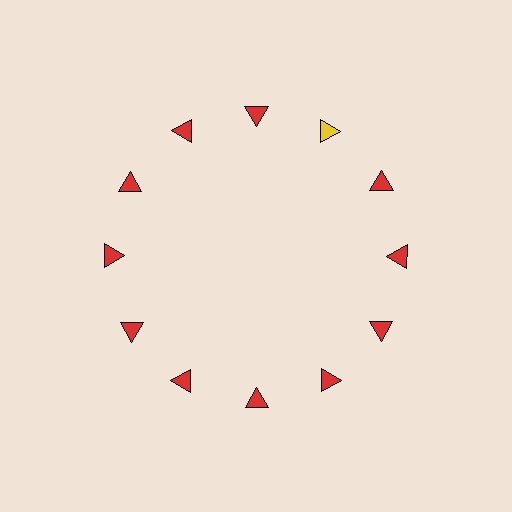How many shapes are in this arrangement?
There are 12 shapes arranged in a ring pattern.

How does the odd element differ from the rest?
It has a different color: yellow instead of red.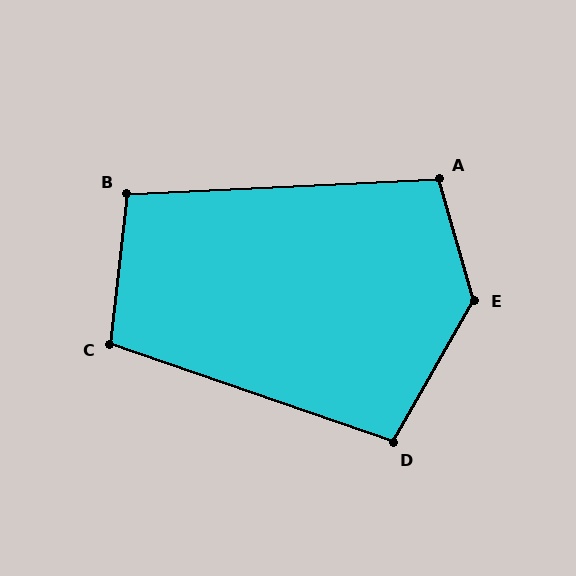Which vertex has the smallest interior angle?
B, at approximately 99 degrees.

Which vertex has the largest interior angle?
E, at approximately 134 degrees.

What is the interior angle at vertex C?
Approximately 103 degrees (obtuse).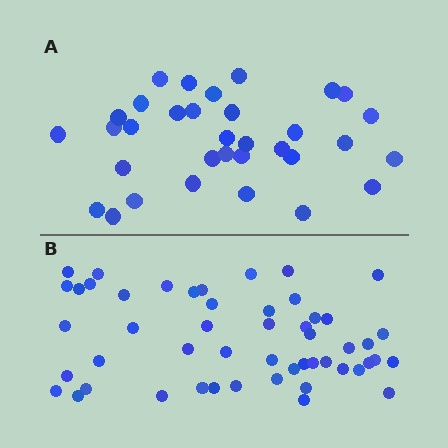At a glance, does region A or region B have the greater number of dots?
Region B (the bottom region) has more dots.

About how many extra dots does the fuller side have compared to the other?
Region B has approximately 20 more dots than region A.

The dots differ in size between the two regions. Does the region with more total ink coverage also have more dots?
No. Region A has more total ink coverage because its dots are larger, but region B actually contains more individual dots. Total area can be misleading — the number of items is what matters here.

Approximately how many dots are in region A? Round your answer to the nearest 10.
About 30 dots. (The exact count is 33, which rounds to 30.)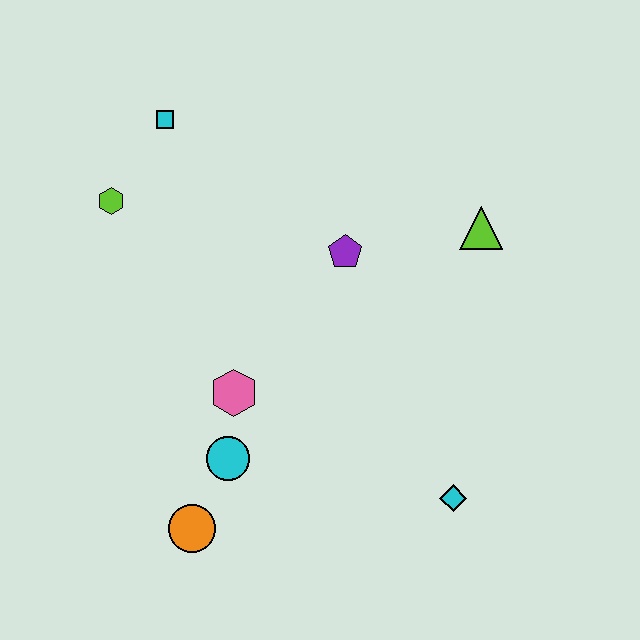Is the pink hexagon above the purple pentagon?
No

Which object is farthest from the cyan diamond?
The cyan square is farthest from the cyan diamond.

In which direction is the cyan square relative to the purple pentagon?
The cyan square is to the left of the purple pentagon.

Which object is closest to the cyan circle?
The pink hexagon is closest to the cyan circle.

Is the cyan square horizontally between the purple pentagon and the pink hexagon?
No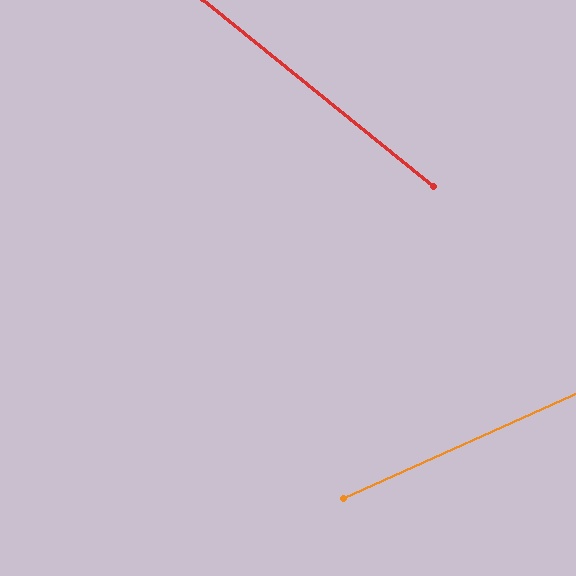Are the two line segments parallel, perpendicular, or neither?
Neither parallel nor perpendicular — they differ by about 63°.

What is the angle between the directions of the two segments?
Approximately 63 degrees.